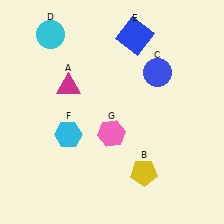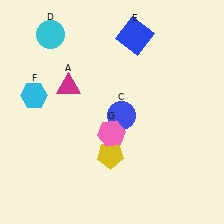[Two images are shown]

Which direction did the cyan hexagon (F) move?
The cyan hexagon (F) moved up.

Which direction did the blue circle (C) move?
The blue circle (C) moved down.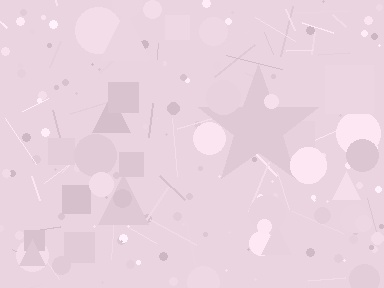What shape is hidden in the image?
A star is hidden in the image.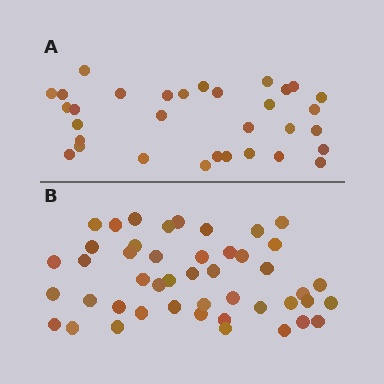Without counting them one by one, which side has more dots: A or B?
Region B (the bottom region) has more dots.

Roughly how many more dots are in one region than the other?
Region B has approximately 15 more dots than region A.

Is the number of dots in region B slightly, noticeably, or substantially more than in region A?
Region B has noticeably more, but not dramatically so. The ratio is roughly 1.4 to 1.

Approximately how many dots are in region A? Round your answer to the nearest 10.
About 30 dots. (The exact count is 32, which rounds to 30.)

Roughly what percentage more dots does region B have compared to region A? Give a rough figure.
About 45% more.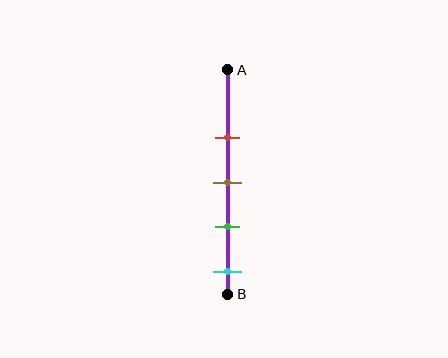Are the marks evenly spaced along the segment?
Yes, the marks are approximately evenly spaced.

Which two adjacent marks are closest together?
The brown and green marks are the closest adjacent pair.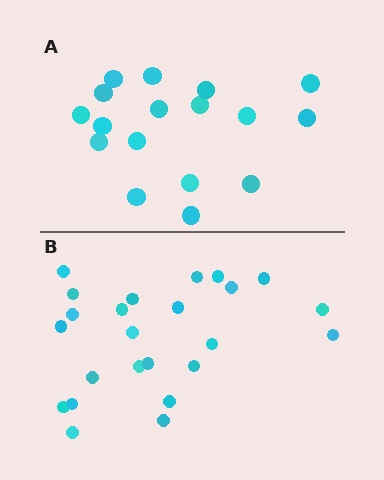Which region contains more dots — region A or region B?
Region B (the bottom region) has more dots.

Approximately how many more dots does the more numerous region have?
Region B has roughly 8 or so more dots than region A.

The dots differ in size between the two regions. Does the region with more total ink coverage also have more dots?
No. Region A has more total ink coverage because its dots are larger, but region B actually contains more individual dots. Total area can be misleading — the number of items is what matters here.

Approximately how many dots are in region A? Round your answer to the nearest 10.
About 20 dots. (The exact count is 17, which rounds to 20.)